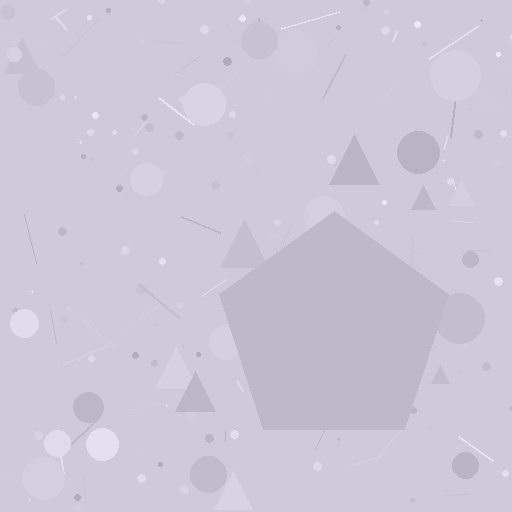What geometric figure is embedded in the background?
A pentagon is embedded in the background.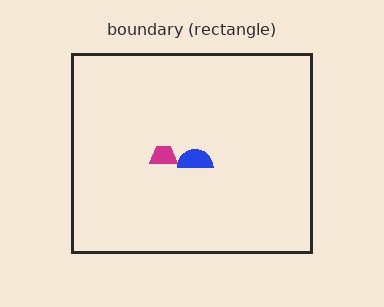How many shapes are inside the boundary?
2 inside, 0 outside.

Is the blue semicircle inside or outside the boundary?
Inside.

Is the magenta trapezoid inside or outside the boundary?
Inside.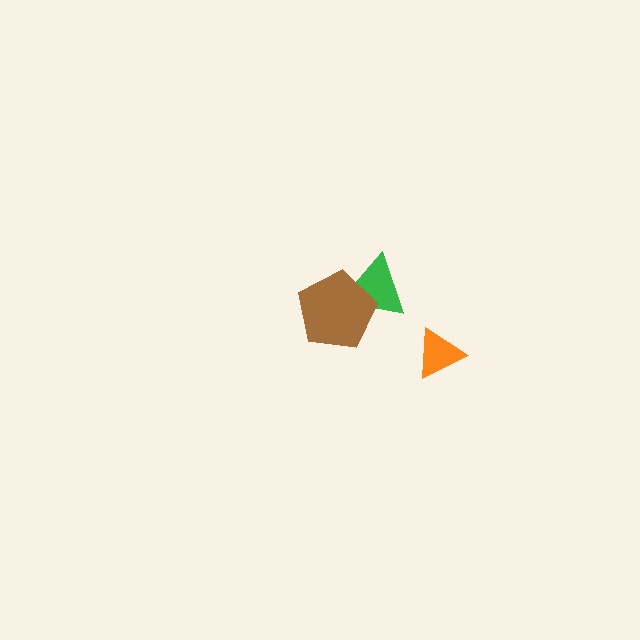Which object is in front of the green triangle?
The brown pentagon is in front of the green triangle.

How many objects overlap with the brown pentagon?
1 object overlaps with the brown pentagon.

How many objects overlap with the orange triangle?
0 objects overlap with the orange triangle.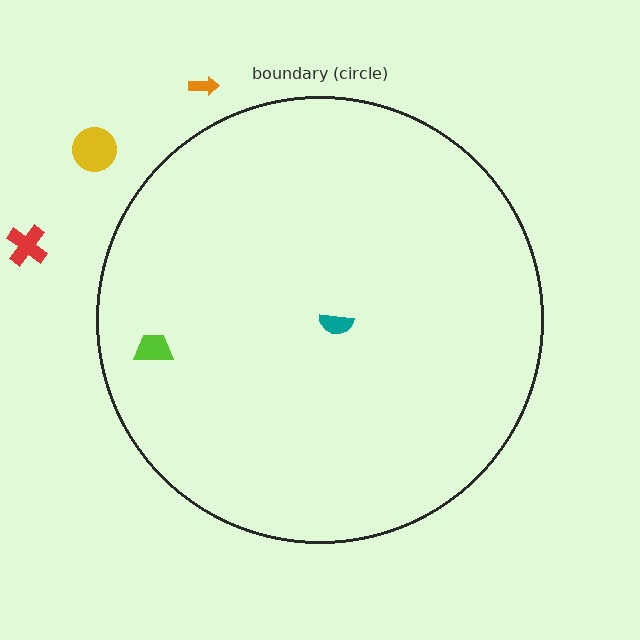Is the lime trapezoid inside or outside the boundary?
Inside.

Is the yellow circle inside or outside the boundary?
Outside.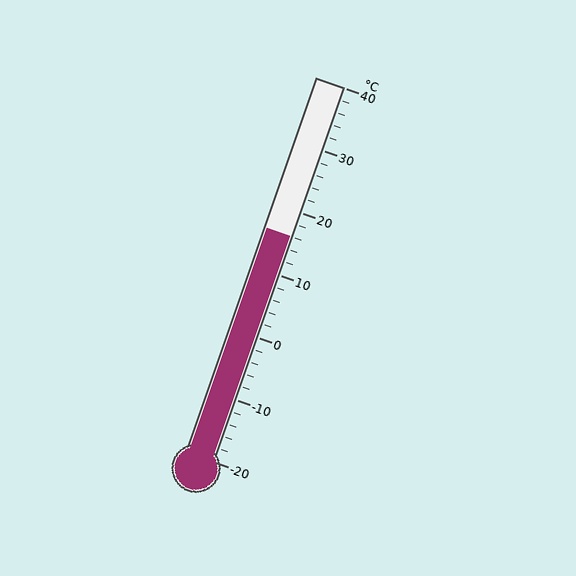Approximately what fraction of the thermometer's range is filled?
The thermometer is filled to approximately 60% of its range.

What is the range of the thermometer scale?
The thermometer scale ranges from -20°C to 40°C.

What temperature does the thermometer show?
The thermometer shows approximately 16°C.